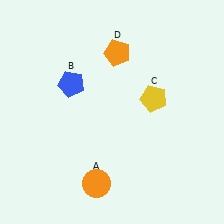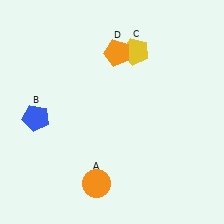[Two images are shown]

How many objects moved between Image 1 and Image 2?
2 objects moved between the two images.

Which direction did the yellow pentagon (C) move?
The yellow pentagon (C) moved up.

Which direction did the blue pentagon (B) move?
The blue pentagon (B) moved left.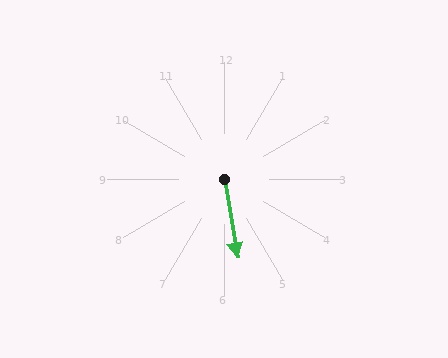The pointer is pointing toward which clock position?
Roughly 6 o'clock.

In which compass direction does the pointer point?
South.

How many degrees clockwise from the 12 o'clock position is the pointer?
Approximately 170 degrees.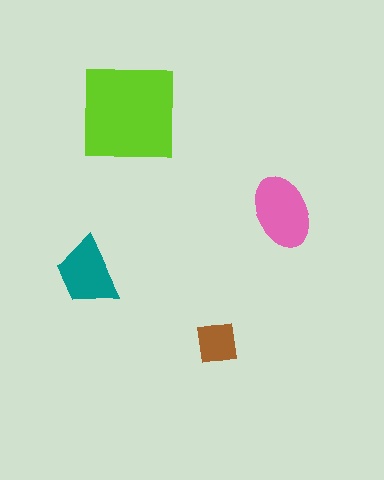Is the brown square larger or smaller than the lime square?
Smaller.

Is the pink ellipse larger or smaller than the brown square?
Larger.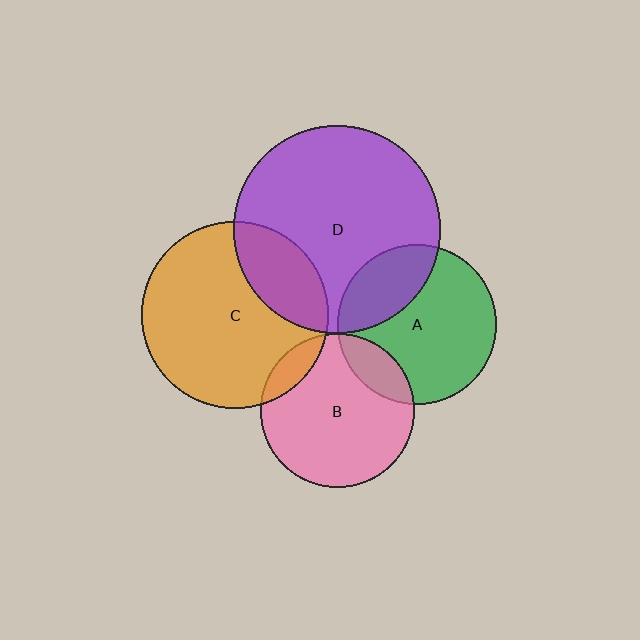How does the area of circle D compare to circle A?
Approximately 1.7 times.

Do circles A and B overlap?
Yes.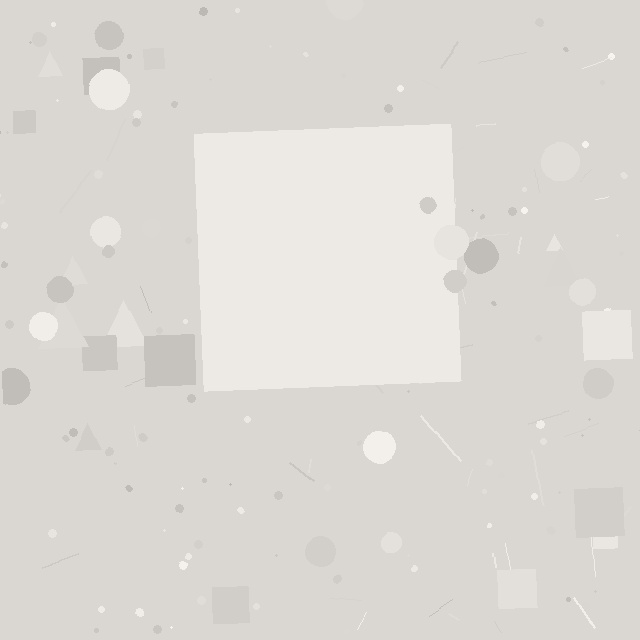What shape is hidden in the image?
A square is hidden in the image.